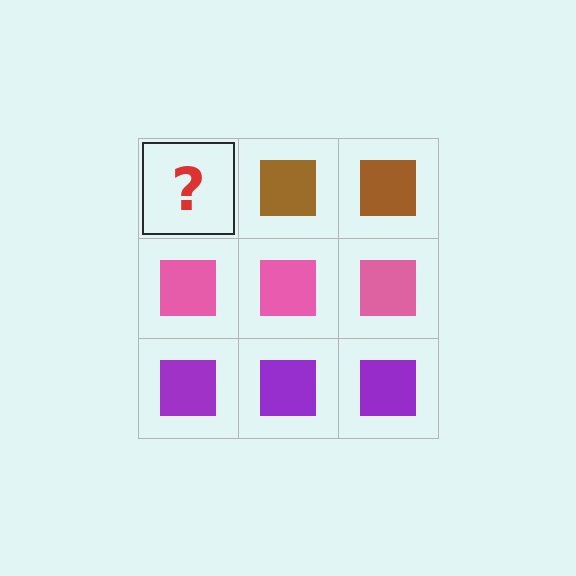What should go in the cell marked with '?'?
The missing cell should contain a brown square.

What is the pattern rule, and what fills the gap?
The rule is that each row has a consistent color. The gap should be filled with a brown square.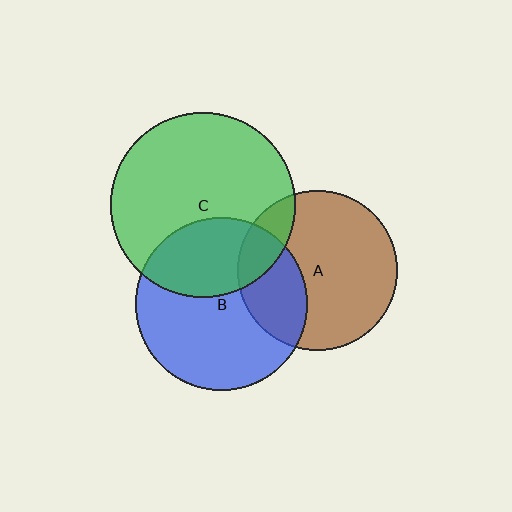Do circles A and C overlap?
Yes.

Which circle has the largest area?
Circle C (green).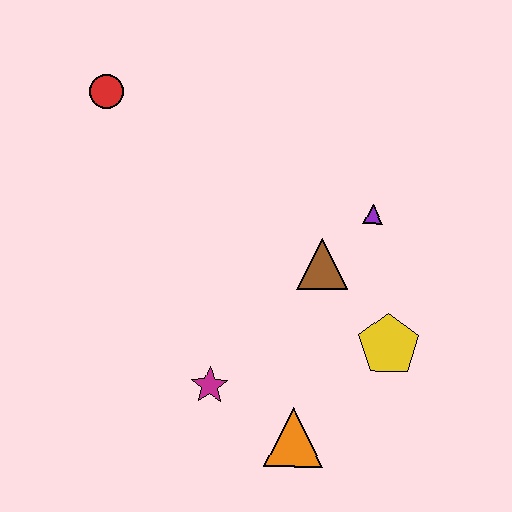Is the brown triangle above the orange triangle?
Yes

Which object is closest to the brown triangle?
The purple triangle is closest to the brown triangle.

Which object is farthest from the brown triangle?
The red circle is farthest from the brown triangle.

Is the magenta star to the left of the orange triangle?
Yes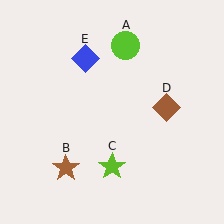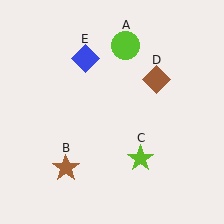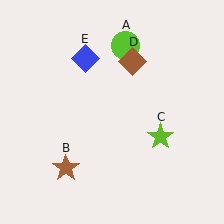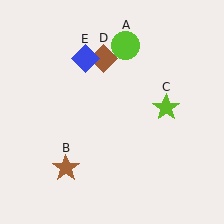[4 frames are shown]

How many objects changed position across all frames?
2 objects changed position: lime star (object C), brown diamond (object D).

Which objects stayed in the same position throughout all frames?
Lime circle (object A) and brown star (object B) and blue diamond (object E) remained stationary.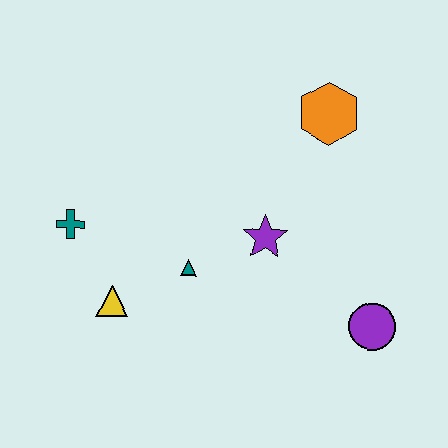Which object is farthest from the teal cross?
The purple circle is farthest from the teal cross.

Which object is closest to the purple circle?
The purple star is closest to the purple circle.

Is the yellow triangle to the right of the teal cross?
Yes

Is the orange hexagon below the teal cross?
No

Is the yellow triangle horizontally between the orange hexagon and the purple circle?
No